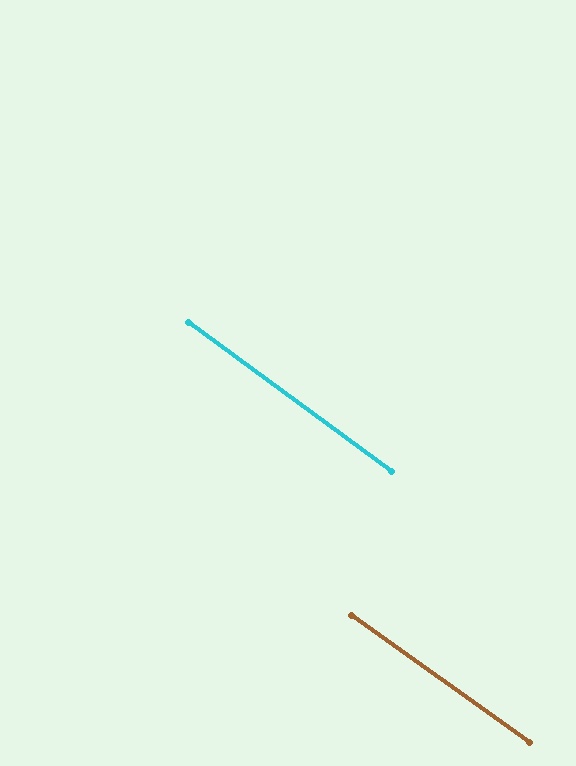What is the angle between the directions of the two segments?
Approximately 1 degree.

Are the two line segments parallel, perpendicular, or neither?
Parallel — their directions differ by only 0.8°.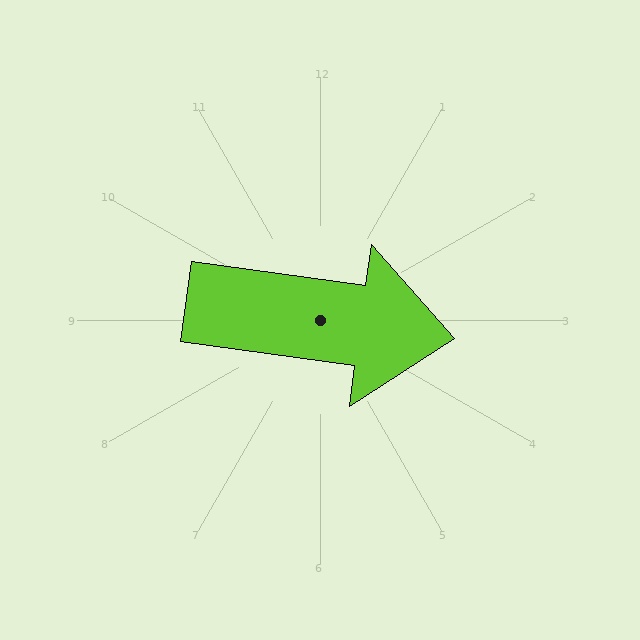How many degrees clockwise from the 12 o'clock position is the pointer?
Approximately 98 degrees.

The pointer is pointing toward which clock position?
Roughly 3 o'clock.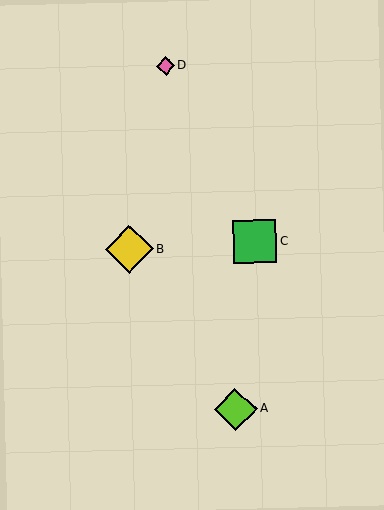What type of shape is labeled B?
Shape B is a yellow diamond.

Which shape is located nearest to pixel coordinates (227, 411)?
The lime diamond (labeled A) at (235, 409) is nearest to that location.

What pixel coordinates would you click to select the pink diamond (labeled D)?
Click at (166, 66) to select the pink diamond D.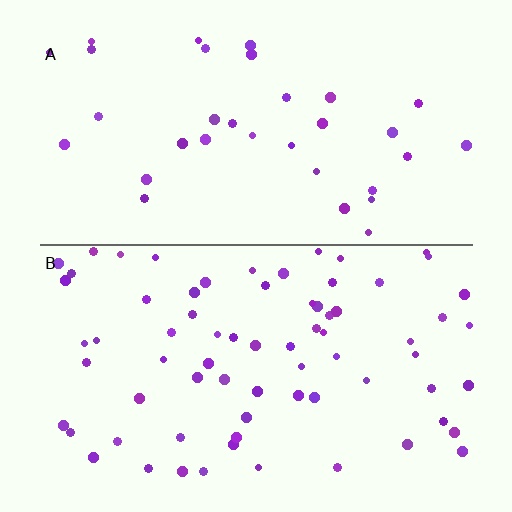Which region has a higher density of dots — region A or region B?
B (the bottom).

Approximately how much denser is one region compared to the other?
Approximately 2.1× — region B over region A.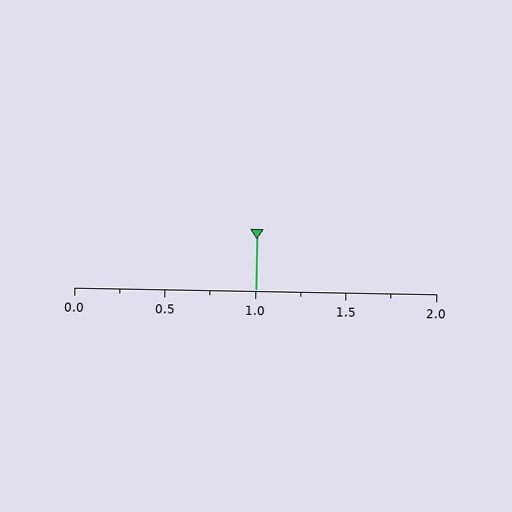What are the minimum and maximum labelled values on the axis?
The axis runs from 0.0 to 2.0.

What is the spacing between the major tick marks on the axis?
The major ticks are spaced 0.5 apart.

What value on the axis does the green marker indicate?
The marker indicates approximately 1.